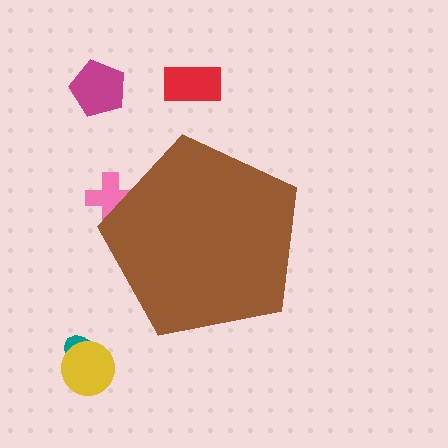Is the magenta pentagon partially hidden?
No, the magenta pentagon is fully visible.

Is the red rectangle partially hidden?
No, the red rectangle is fully visible.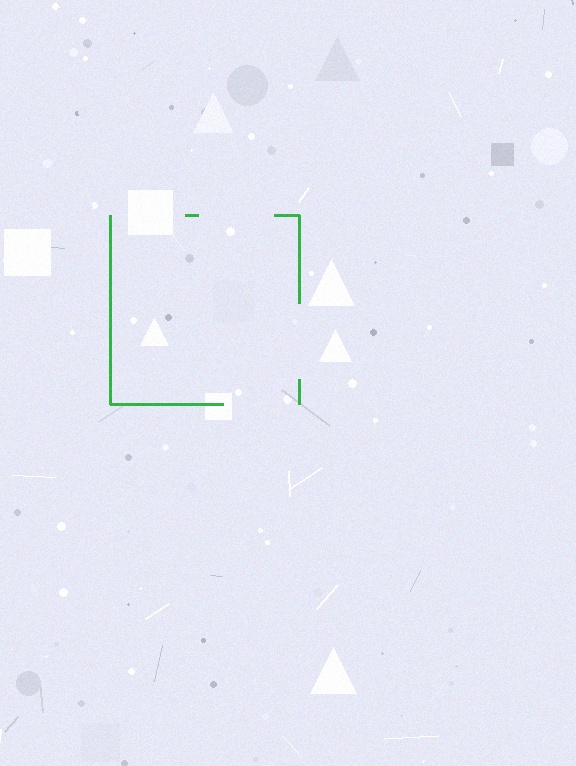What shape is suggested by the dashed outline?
The dashed outline suggests a square.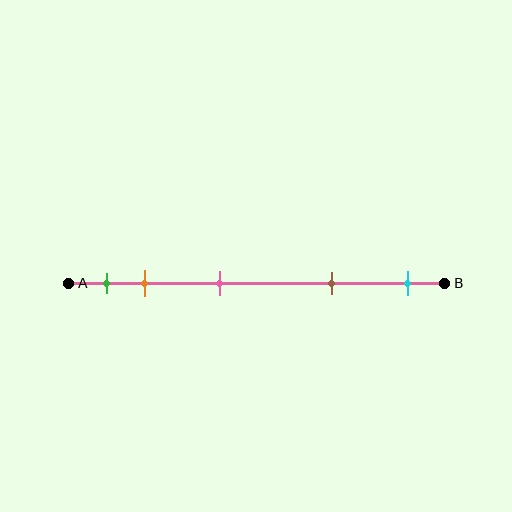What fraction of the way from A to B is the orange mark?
The orange mark is approximately 20% (0.2) of the way from A to B.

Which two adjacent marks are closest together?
The green and orange marks are the closest adjacent pair.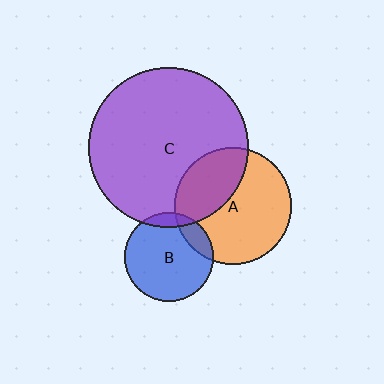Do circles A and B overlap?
Yes.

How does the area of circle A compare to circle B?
Approximately 1.7 times.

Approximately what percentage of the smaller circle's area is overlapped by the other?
Approximately 15%.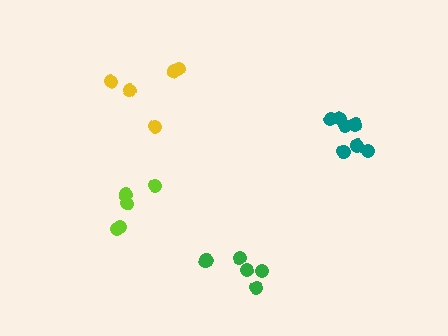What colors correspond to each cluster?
The clusters are colored: lime, green, teal, yellow.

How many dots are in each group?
Group 1: 5 dots, Group 2: 5 dots, Group 3: 7 dots, Group 4: 5 dots (22 total).